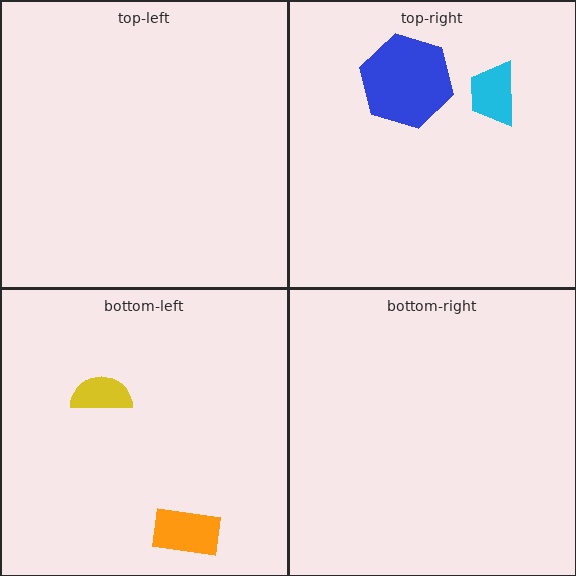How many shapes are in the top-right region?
2.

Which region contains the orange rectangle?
The bottom-left region.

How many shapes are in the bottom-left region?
2.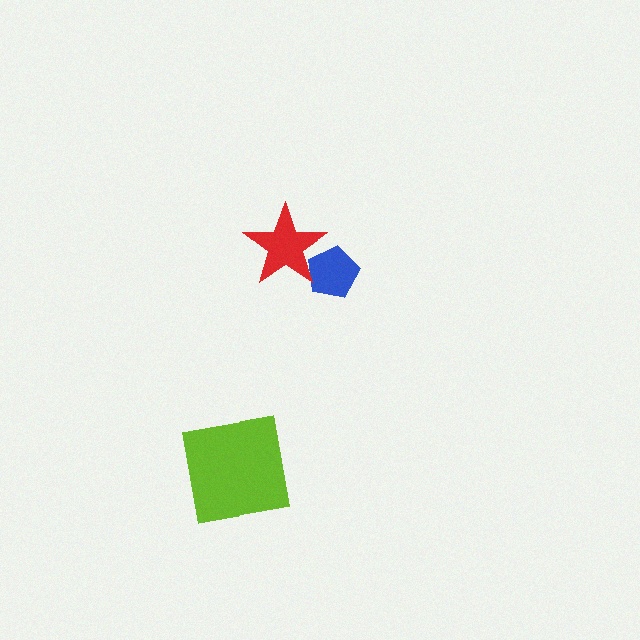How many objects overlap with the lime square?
0 objects overlap with the lime square.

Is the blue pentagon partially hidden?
Yes, it is partially covered by another shape.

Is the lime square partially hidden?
No, no other shape covers it.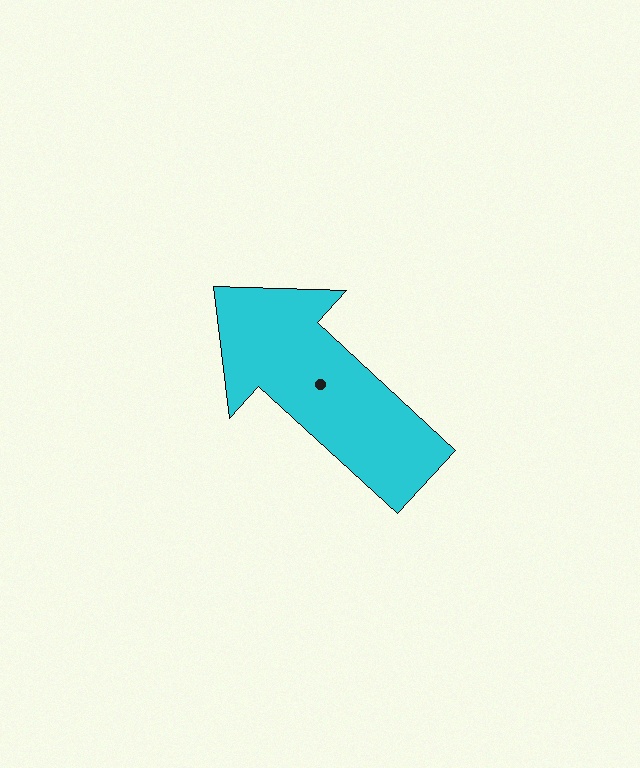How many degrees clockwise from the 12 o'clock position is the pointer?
Approximately 313 degrees.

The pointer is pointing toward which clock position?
Roughly 10 o'clock.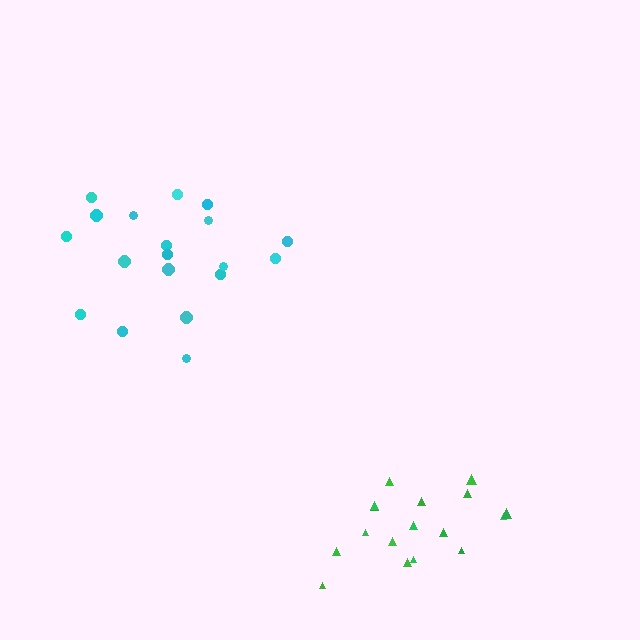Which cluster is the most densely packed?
Green.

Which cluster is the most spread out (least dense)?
Cyan.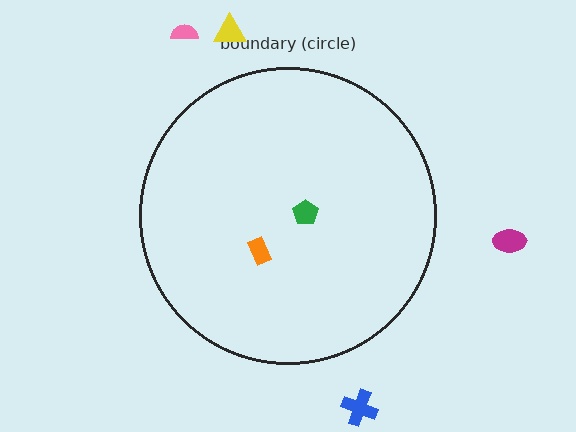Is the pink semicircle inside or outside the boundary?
Outside.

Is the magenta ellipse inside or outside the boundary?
Outside.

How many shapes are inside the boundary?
2 inside, 4 outside.